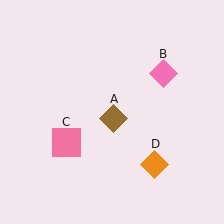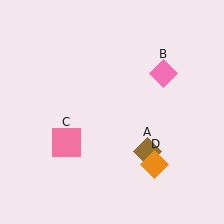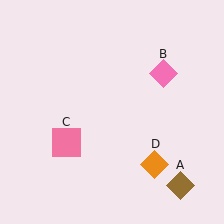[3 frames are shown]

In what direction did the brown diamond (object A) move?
The brown diamond (object A) moved down and to the right.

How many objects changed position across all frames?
1 object changed position: brown diamond (object A).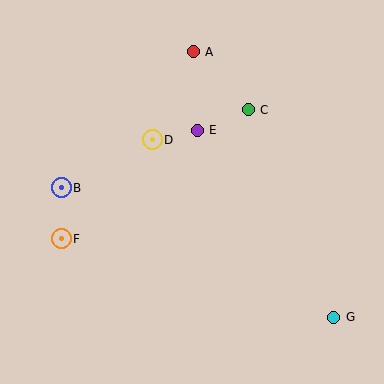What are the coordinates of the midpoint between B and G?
The midpoint between B and G is at (198, 252).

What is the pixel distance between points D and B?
The distance between D and B is 103 pixels.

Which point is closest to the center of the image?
Point E at (197, 130) is closest to the center.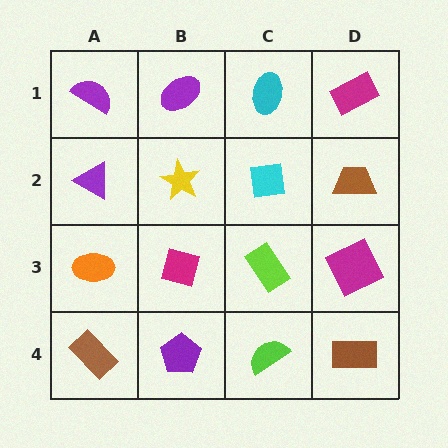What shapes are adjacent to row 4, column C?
A lime rectangle (row 3, column C), a purple pentagon (row 4, column B), a brown rectangle (row 4, column D).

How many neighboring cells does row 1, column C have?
3.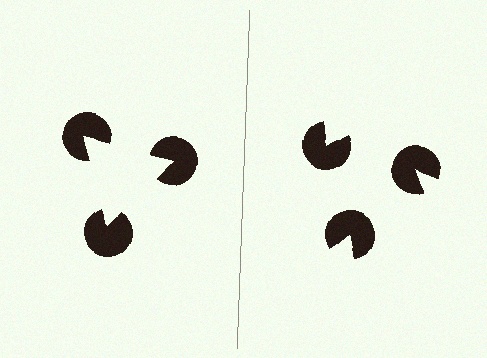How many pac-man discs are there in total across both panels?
6 — 3 on each side.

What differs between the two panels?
The pac-man discs are positioned identically on both sides; only the wedge orientations differ. On the left they align to a triangle; on the right they are misaligned.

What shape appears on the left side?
An illusory triangle.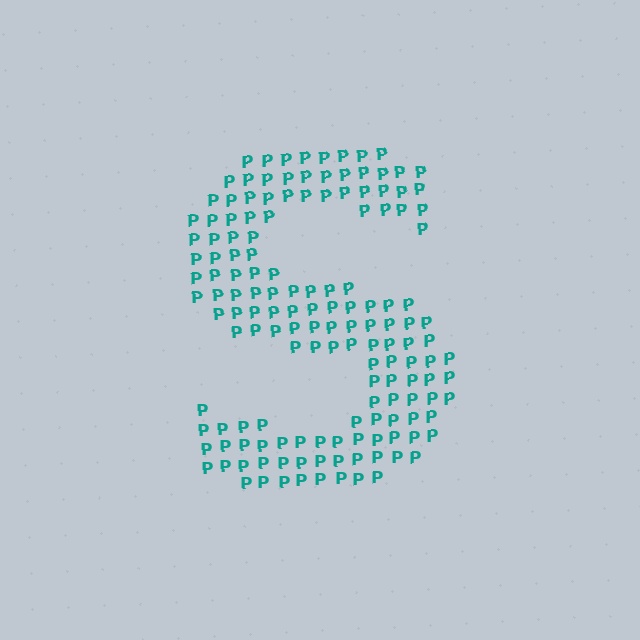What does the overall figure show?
The overall figure shows the letter S.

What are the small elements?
The small elements are letter P's.